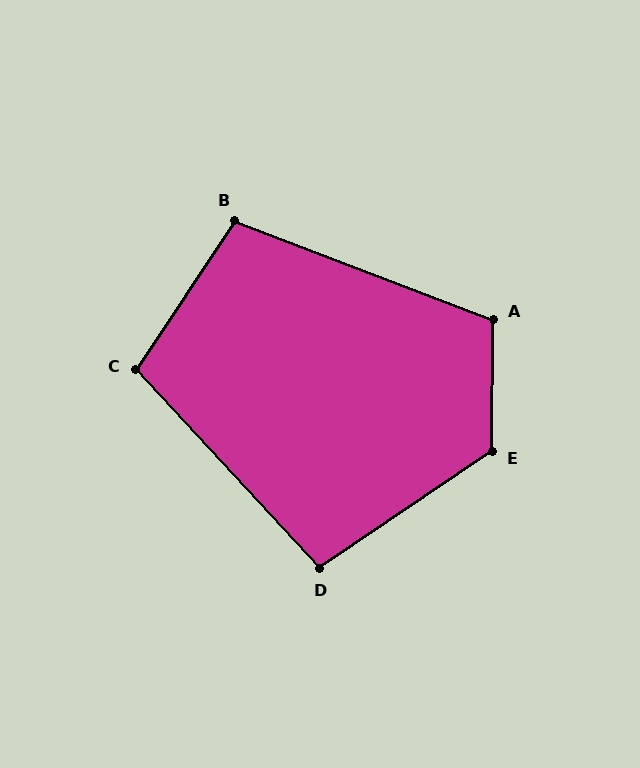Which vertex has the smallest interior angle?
D, at approximately 98 degrees.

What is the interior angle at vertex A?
Approximately 111 degrees (obtuse).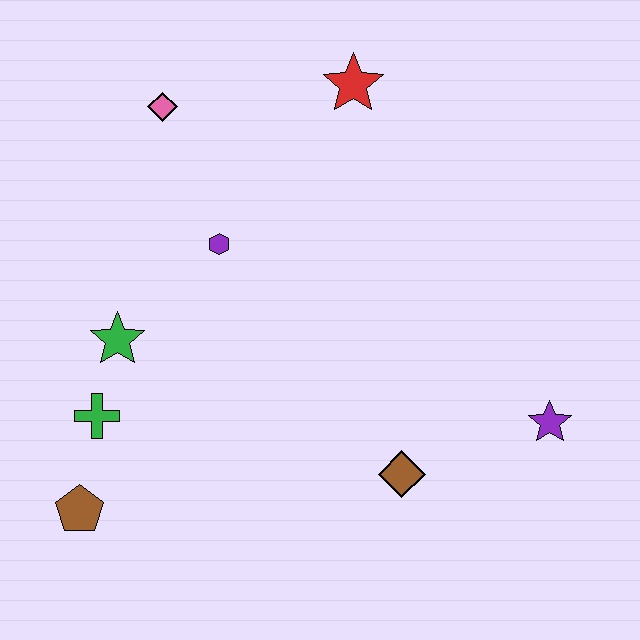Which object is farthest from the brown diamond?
The pink diamond is farthest from the brown diamond.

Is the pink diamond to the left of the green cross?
No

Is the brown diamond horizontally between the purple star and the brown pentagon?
Yes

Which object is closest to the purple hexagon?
The green star is closest to the purple hexagon.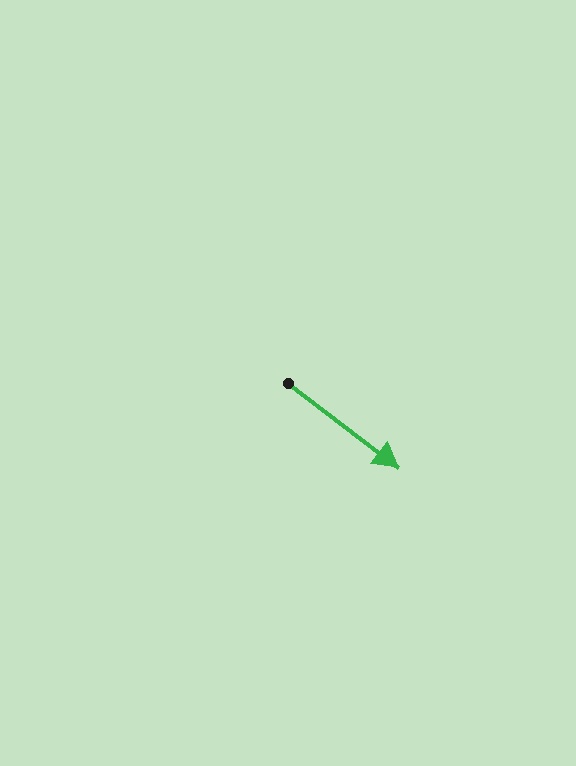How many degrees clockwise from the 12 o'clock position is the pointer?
Approximately 127 degrees.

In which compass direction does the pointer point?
Southeast.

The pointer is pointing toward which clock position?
Roughly 4 o'clock.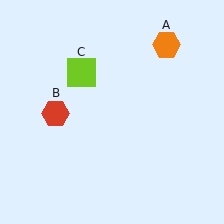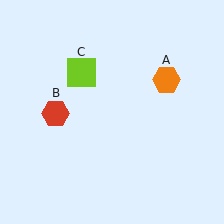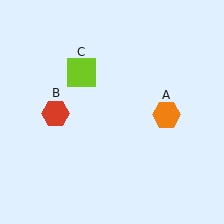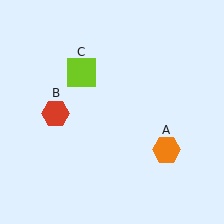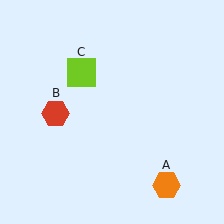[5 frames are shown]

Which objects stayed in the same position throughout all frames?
Red hexagon (object B) and lime square (object C) remained stationary.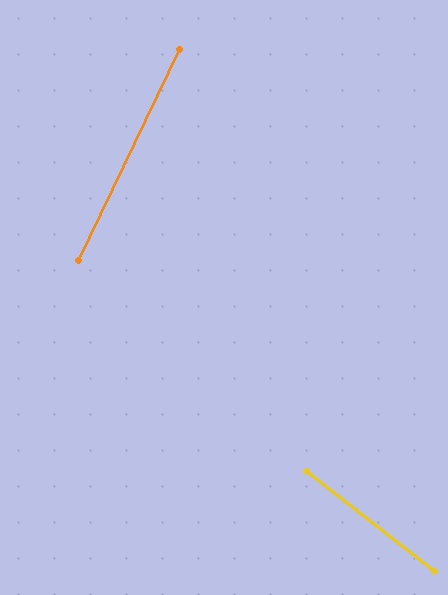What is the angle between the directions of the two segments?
Approximately 78 degrees.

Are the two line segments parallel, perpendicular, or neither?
Neither parallel nor perpendicular — they differ by about 78°.